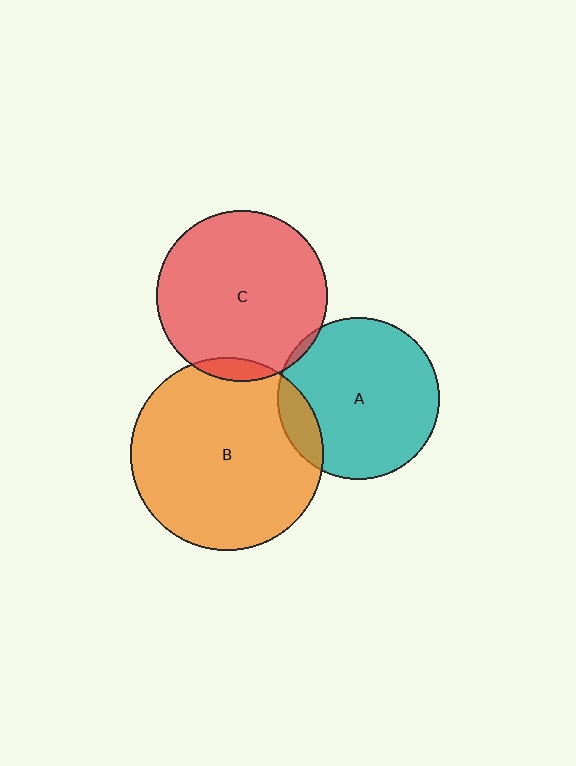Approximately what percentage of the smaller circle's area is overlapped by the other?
Approximately 5%.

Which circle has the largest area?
Circle B (orange).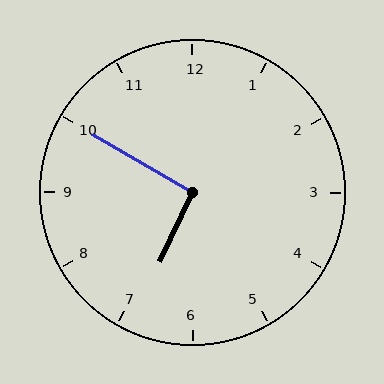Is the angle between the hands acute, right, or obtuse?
It is right.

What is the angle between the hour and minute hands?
Approximately 95 degrees.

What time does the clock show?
6:50.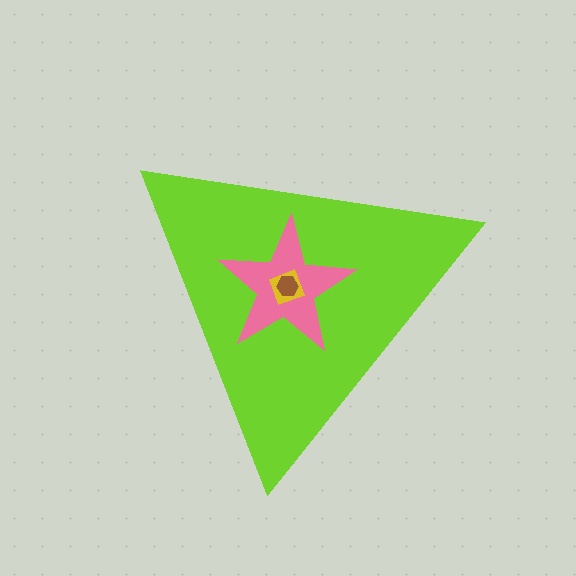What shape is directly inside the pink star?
The yellow square.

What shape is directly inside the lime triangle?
The pink star.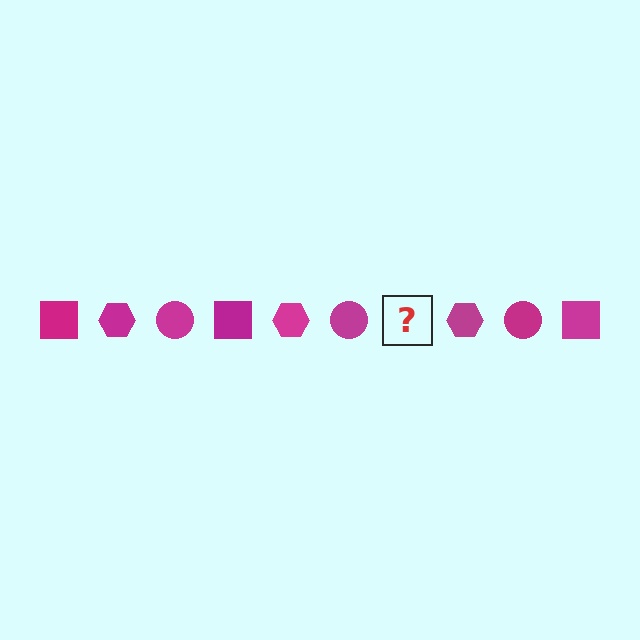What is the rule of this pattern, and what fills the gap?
The rule is that the pattern cycles through square, hexagon, circle shapes in magenta. The gap should be filled with a magenta square.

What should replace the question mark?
The question mark should be replaced with a magenta square.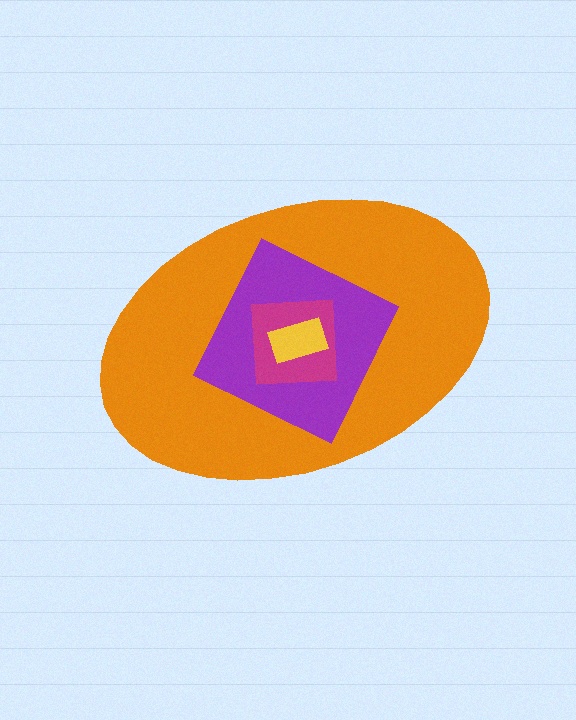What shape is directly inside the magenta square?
The yellow rectangle.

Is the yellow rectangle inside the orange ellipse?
Yes.